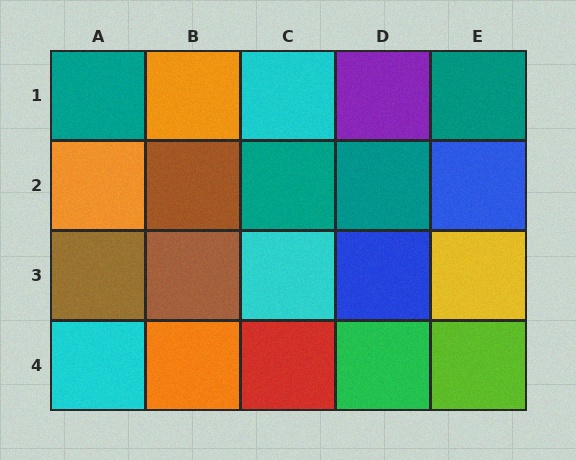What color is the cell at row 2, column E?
Blue.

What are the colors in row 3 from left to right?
Brown, brown, cyan, blue, yellow.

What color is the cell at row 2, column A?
Orange.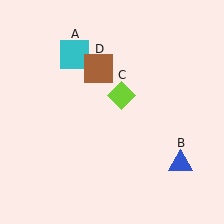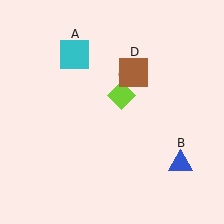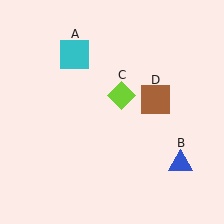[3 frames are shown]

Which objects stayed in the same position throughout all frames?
Cyan square (object A) and blue triangle (object B) and lime diamond (object C) remained stationary.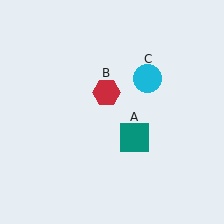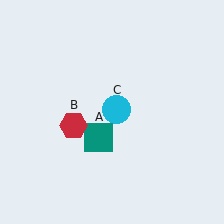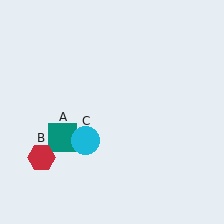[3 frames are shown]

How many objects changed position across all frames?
3 objects changed position: teal square (object A), red hexagon (object B), cyan circle (object C).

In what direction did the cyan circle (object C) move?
The cyan circle (object C) moved down and to the left.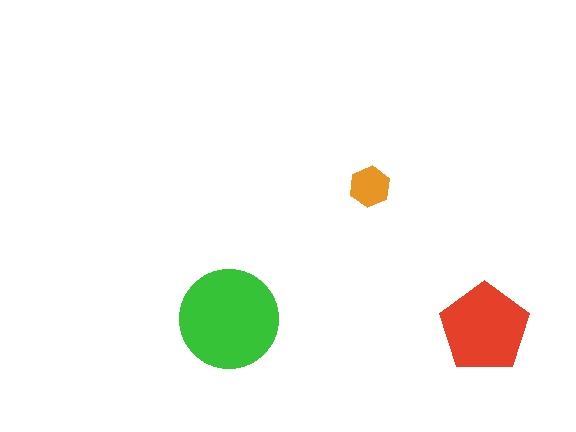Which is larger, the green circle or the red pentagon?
The green circle.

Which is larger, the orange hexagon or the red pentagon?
The red pentagon.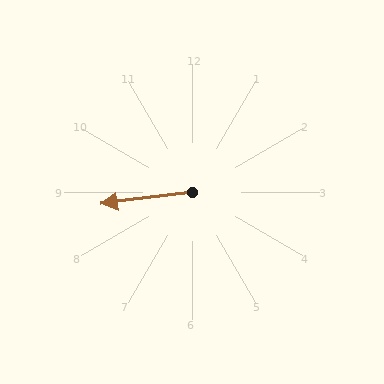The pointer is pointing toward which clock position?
Roughly 9 o'clock.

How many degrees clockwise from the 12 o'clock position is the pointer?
Approximately 263 degrees.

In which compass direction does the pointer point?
West.